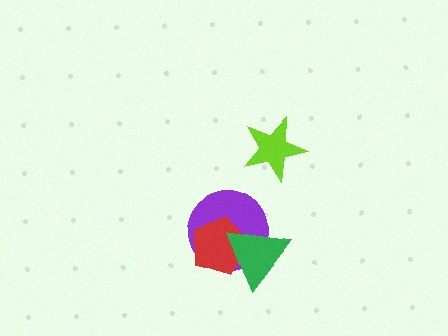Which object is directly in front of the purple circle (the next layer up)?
The red pentagon is directly in front of the purple circle.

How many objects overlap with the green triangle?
2 objects overlap with the green triangle.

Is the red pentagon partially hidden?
Yes, it is partially covered by another shape.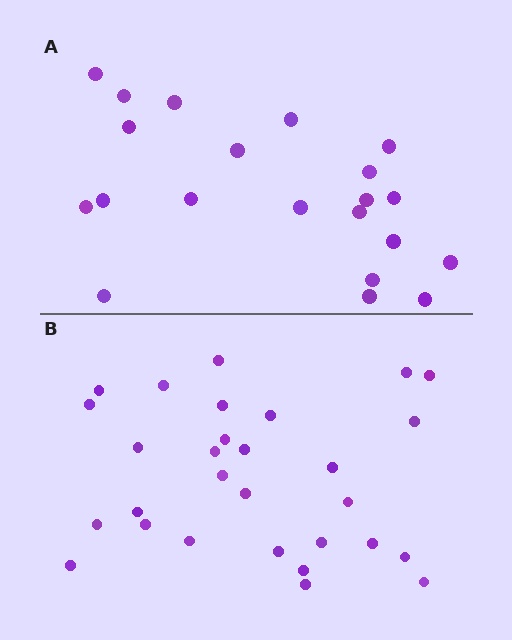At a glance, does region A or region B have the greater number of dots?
Region B (the bottom region) has more dots.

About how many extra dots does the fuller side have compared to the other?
Region B has roughly 8 or so more dots than region A.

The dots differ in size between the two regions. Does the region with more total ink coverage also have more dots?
No. Region A has more total ink coverage because its dots are larger, but region B actually contains more individual dots. Total area can be misleading — the number of items is what matters here.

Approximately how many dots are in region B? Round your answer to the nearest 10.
About 30 dots. (The exact count is 29, which rounds to 30.)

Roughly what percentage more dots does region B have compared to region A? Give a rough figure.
About 40% more.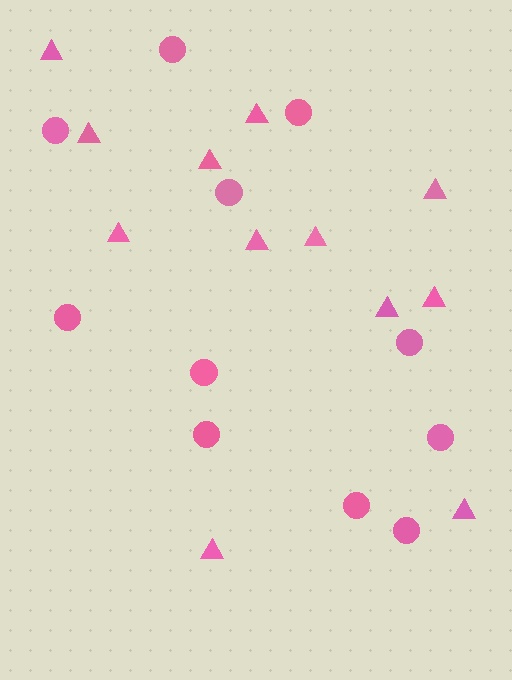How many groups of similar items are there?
There are 2 groups: one group of triangles (12) and one group of circles (11).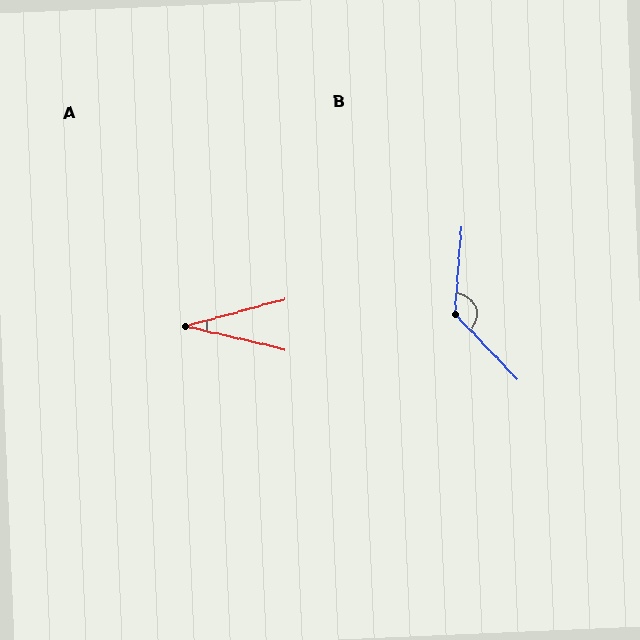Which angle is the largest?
B, at approximately 132 degrees.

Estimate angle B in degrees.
Approximately 132 degrees.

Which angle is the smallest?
A, at approximately 28 degrees.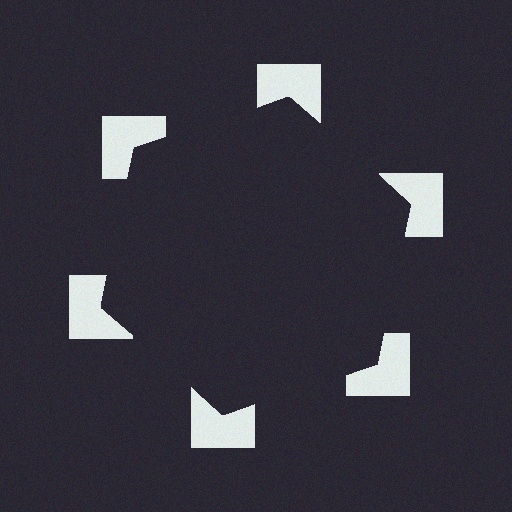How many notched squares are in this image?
There are 6 — one at each vertex of the illusory hexagon.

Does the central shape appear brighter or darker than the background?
It typically appears slightly darker than the background, even though no actual brightness change is drawn.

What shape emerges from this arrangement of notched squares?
An illusory hexagon — its edges are inferred from the aligned wedge cuts in the notched squares, not physically drawn.